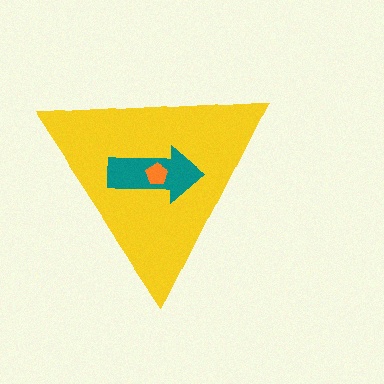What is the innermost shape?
The orange pentagon.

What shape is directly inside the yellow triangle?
The teal arrow.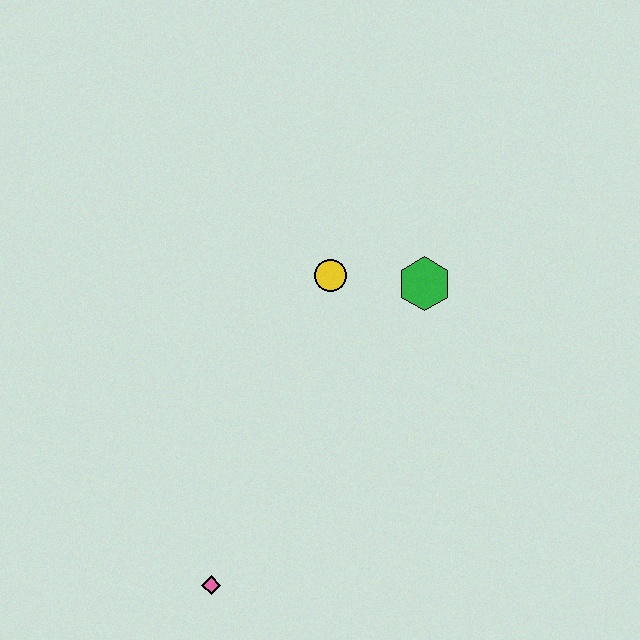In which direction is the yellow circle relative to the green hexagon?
The yellow circle is to the left of the green hexagon.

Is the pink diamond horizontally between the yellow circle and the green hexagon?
No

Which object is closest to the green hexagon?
The yellow circle is closest to the green hexagon.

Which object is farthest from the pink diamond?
The green hexagon is farthest from the pink diamond.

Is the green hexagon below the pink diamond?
No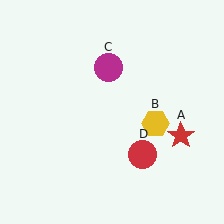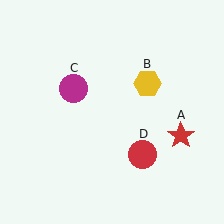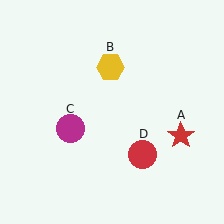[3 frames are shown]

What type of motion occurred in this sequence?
The yellow hexagon (object B), magenta circle (object C) rotated counterclockwise around the center of the scene.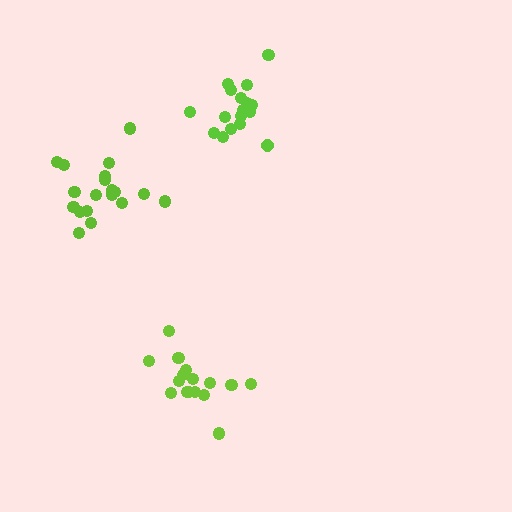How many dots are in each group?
Group 1: 19 dots, Group 2: 16 dots, Group 3: 17 dots (52 total).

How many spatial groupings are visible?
There are 3 spatial groupings.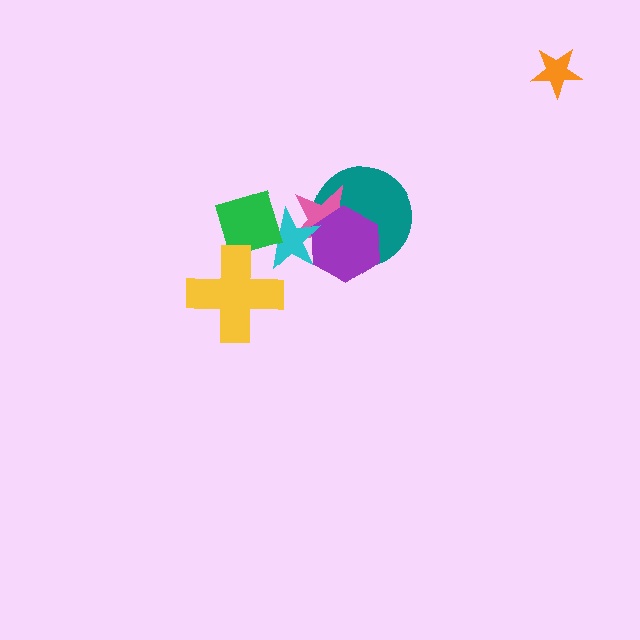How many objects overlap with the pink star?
3 objects overlap with the pink star.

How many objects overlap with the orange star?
0 objects overlap with the orange star.